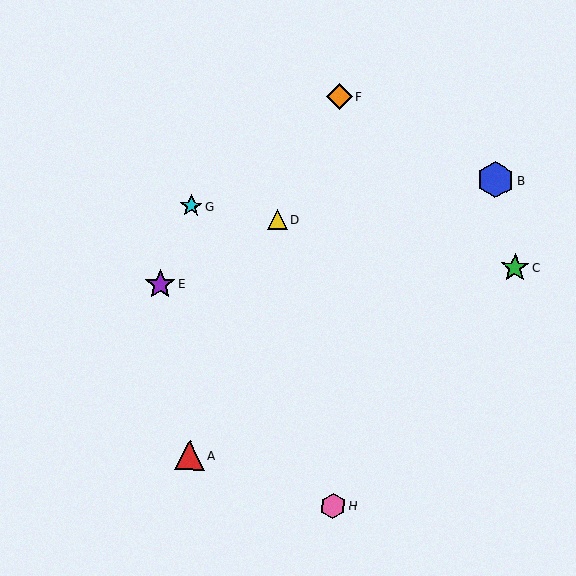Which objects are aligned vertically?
Objects F, H are aligned vertically.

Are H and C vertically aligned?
No, H is at x≈333 and C is at x≈515.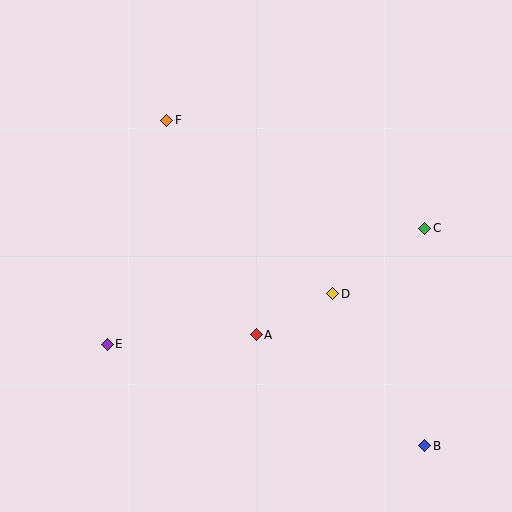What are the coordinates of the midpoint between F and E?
The midpoint between F and E is at (137, 232).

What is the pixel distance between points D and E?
The distance between D and E is 232 pixels.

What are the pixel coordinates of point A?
Point A is at (256, 335).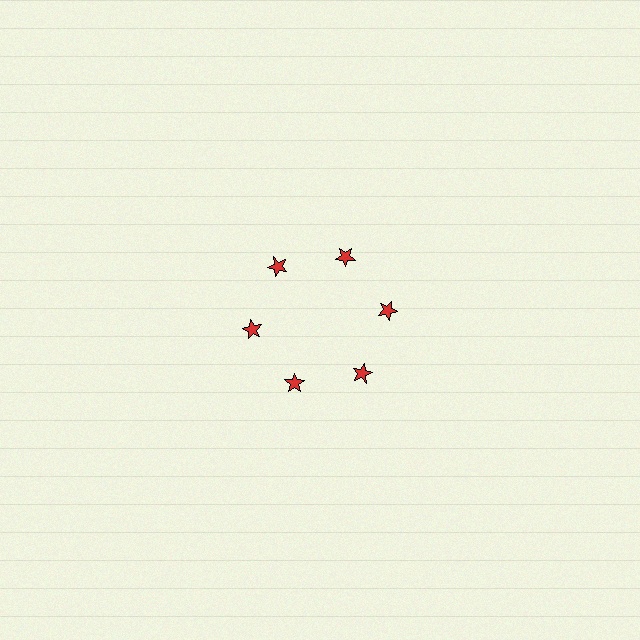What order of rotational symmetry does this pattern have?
This pattern has 6-fold rotational symmetry.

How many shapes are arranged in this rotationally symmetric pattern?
There are 6 shapes, arranged in 6 groups of 1.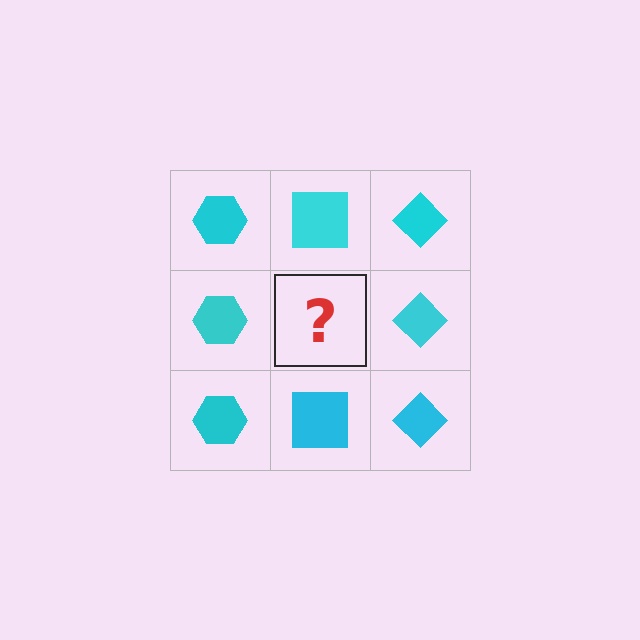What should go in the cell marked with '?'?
The missing cell should contain a cyan square.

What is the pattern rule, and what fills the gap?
The rule is that each column has a consistent shape. The gap should be filled with a cyan square.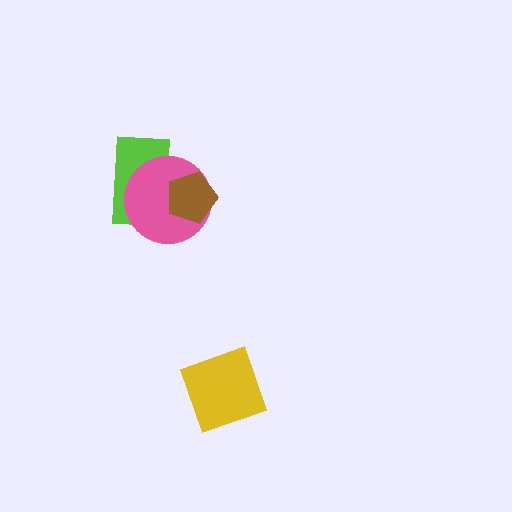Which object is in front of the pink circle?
The brown pentagon is in front of the pink circle.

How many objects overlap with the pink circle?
2 objects overlap with the pink circle.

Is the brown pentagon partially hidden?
No, no other shape covers it.